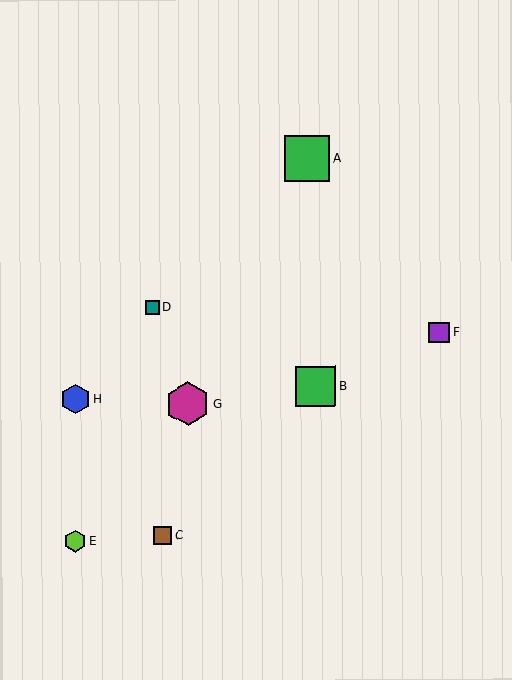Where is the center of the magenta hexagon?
The center of the magenta hexagon is at (188, 404).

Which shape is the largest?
The green square (labeled A) is the largest.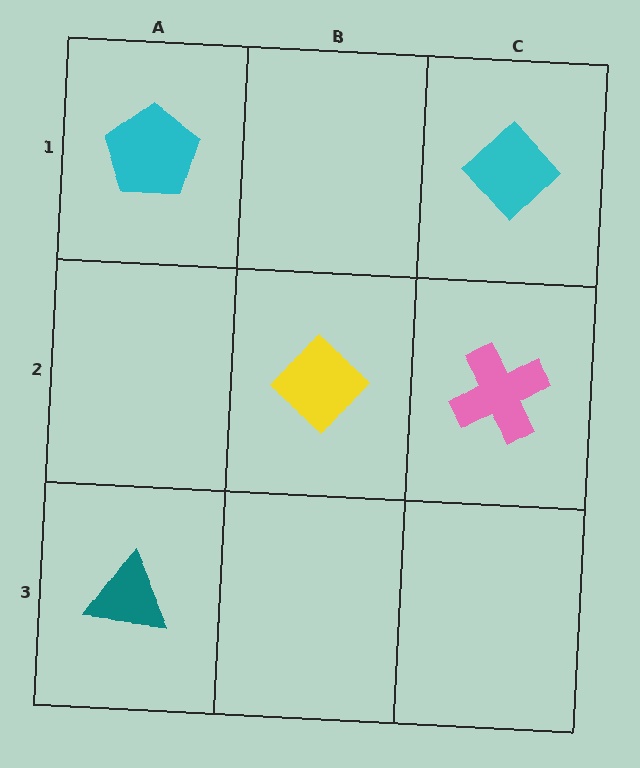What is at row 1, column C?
A cyan diamond.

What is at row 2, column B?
A yellow diamond.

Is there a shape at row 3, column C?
No, that cell is empty.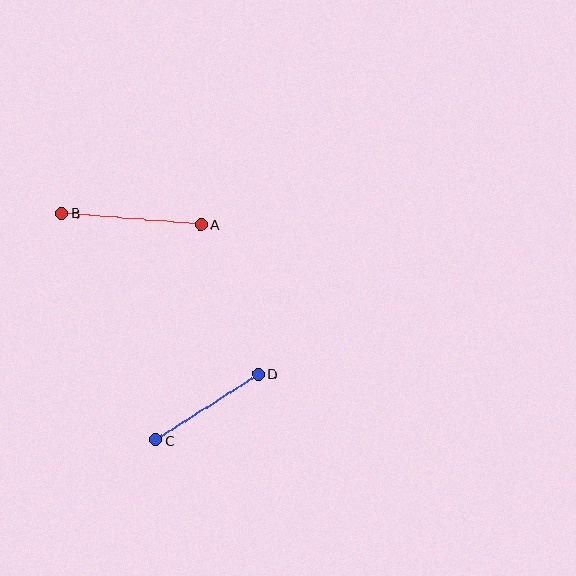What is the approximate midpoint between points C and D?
The midpoint is at approximately (207, 407) pixels.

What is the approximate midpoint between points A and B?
The midpoint is at approximately (131, 219) pixels.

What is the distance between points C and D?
The distance is approximately 122 pixels.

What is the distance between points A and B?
The distance is approximately 139 pixels.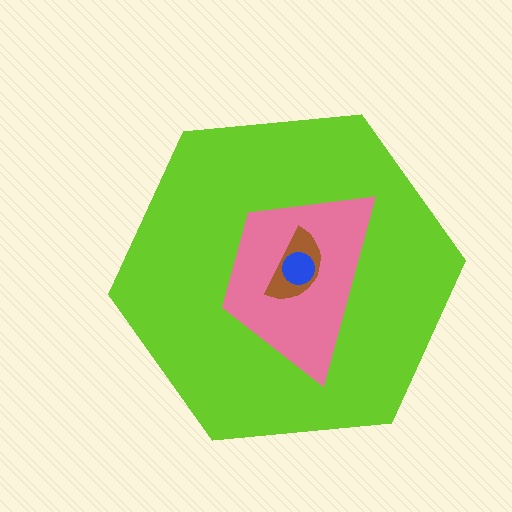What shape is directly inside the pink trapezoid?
The brown semicircle.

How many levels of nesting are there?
4.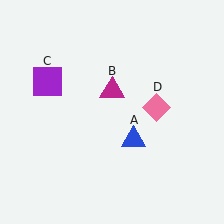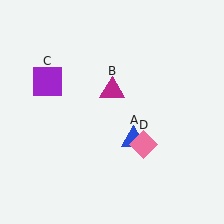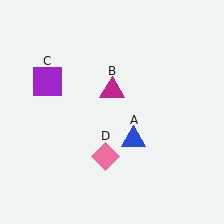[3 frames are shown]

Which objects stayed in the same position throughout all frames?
Blue triangle (object A) and magenta triangle (object B) and purple square (object C) remained stationary.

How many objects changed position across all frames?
1 object changed position: pink diamond (object D).